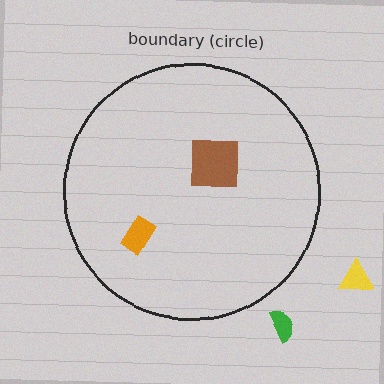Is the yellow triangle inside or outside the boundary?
Outside.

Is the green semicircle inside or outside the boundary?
Outside.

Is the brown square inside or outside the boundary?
Inside.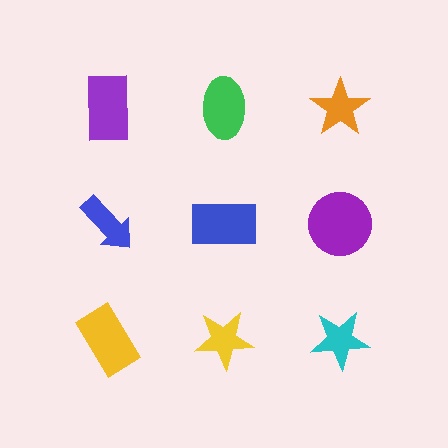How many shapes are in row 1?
3 shapes.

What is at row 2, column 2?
A blue rectangle.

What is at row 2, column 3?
A purple circle.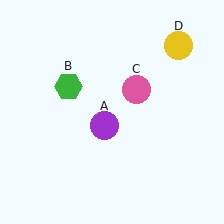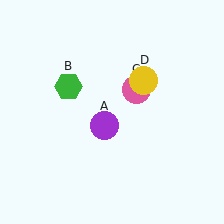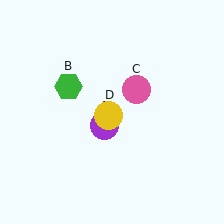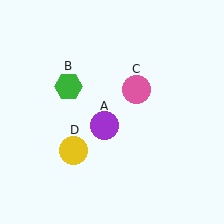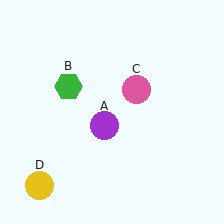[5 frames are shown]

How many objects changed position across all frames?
1 object changed position: yellow circle (object D).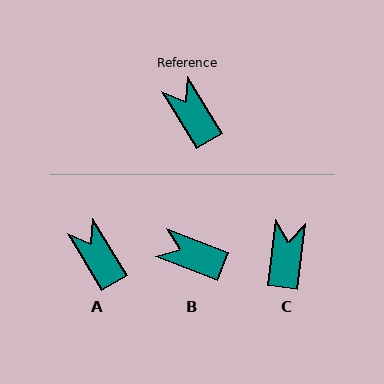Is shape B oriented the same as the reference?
No, it is off by about 38 degrees.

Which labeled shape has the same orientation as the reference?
A.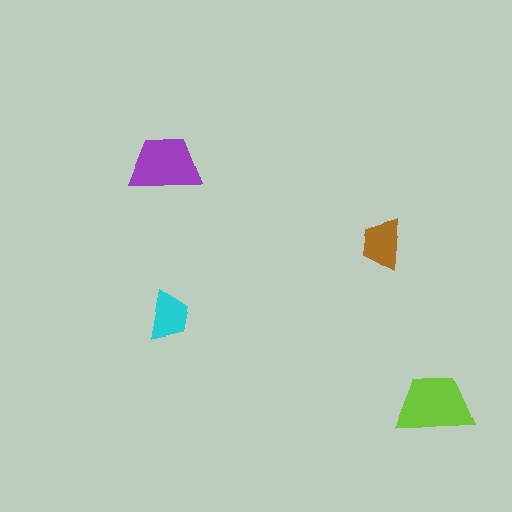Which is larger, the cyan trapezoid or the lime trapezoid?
The lime one.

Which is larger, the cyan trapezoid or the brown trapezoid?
The brown one.